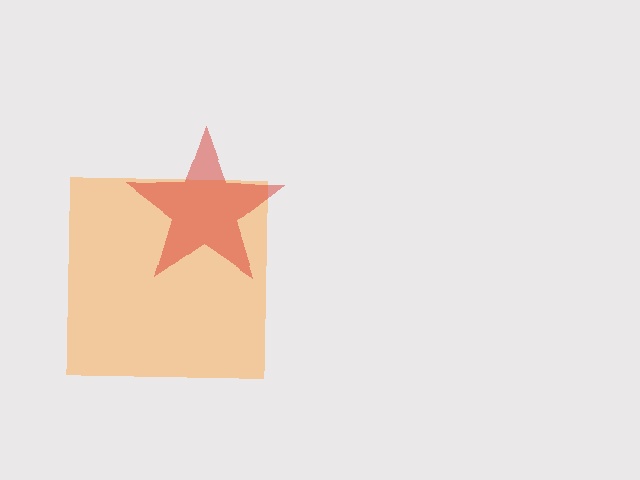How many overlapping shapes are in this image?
There are 2 overlapping shapes in the image.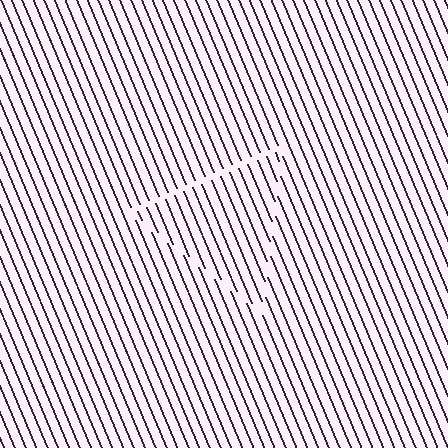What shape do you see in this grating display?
An illusory triangle. The interior of the shape contains the same grating, shifted by half a period — the contour is defined by the phase discontinuity where line-ends from the inner and outer gratings abut.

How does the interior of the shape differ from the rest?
The interior of the shape contains the same grating, shifted by half a period — the contour is defined by the phase discontinuity where line-ends from the inner and outer gratings abut.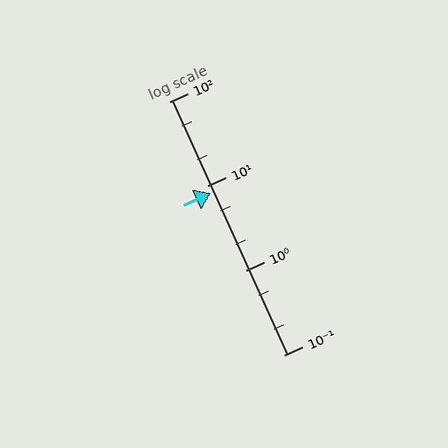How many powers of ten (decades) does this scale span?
The scale spans 3 decades, from 0.1 to 100.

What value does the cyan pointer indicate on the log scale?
The pointer indicates approximately 8.3.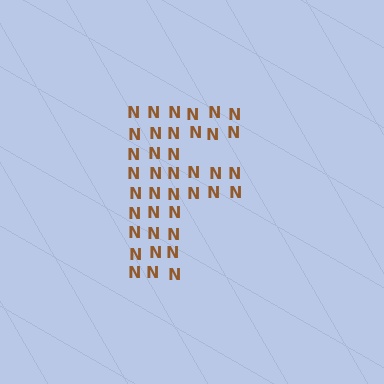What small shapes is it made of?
It is made of small letter N's.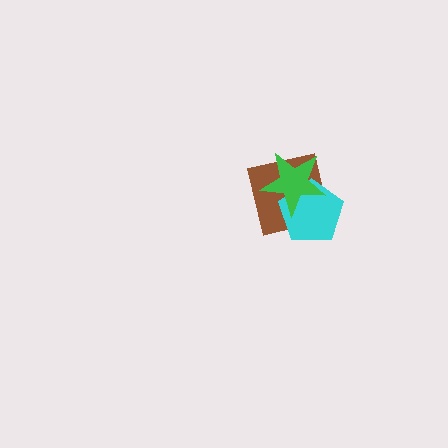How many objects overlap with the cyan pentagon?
2 objects overlap with the cyan pentagon.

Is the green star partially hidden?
No, no other shape covers it.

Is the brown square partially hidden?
Yes, it is partially covered by another shape.